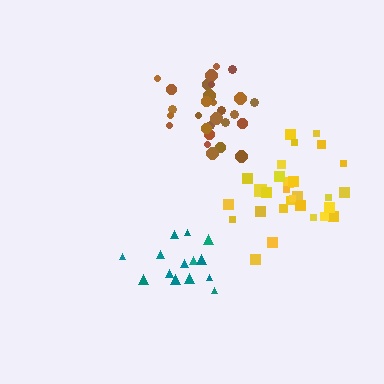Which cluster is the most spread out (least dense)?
Yellow.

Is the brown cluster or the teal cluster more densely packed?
Brown.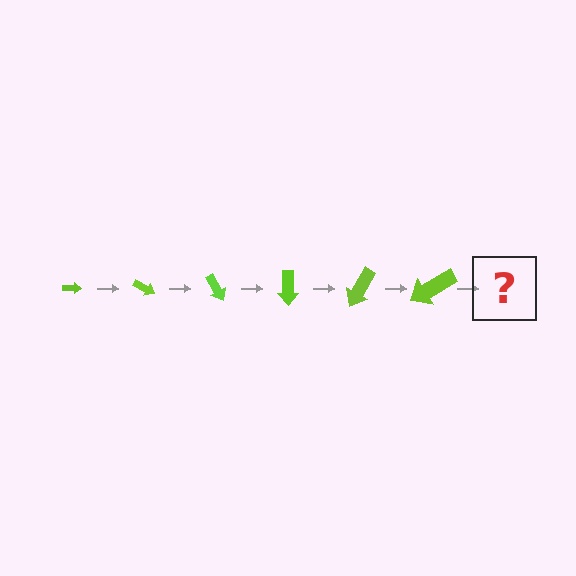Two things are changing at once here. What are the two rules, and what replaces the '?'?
The two rules are that the arrow grows larger each step and it rotates 30 degrees each step. The '?' should be an arrow, larger than the previous one and rotated 180 degrees from the start.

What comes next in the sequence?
The next element should be an arrow, larger than the previous one and rotated 180 degrees from the start.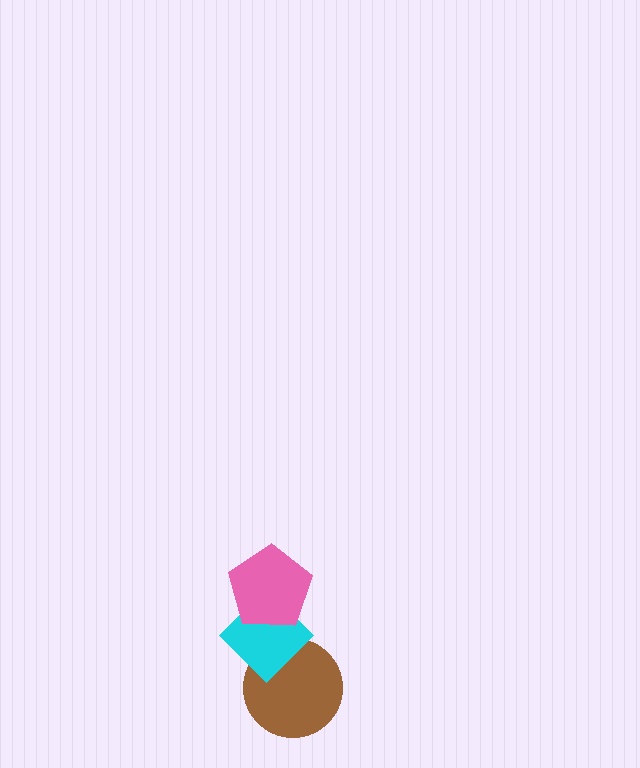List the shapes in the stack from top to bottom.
From top to bottom: the pink pentagon, the cyan diamond, the brown circle.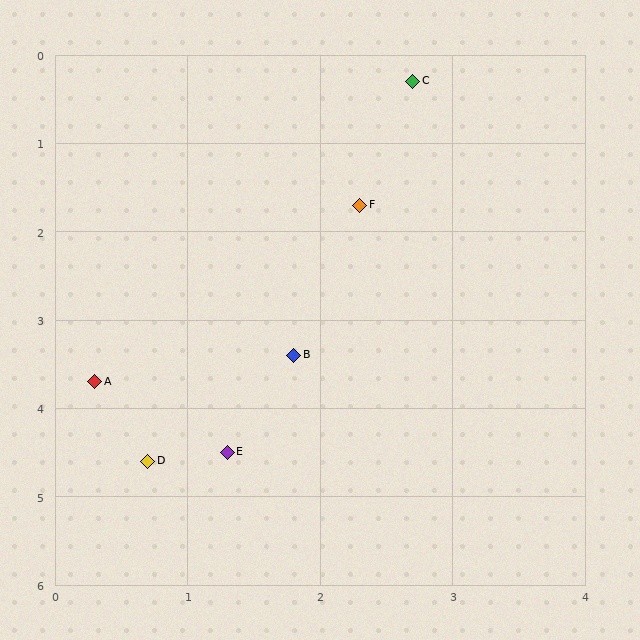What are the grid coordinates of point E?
Point E is at approximately (1.3, 4.5).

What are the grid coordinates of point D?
Point D is at approximately (0.7, 4.6).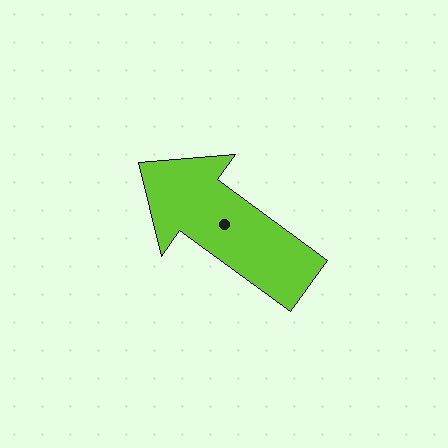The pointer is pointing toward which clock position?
Roughly 10 o'clock.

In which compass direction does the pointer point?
Northwest.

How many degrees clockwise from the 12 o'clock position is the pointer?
Approximately 306 degrees.